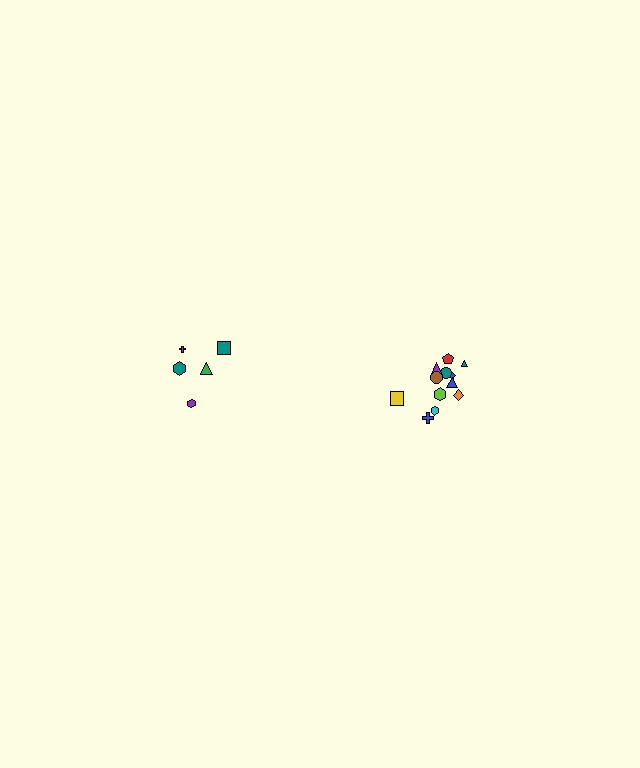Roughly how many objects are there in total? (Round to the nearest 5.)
Roughly 20 objects in total.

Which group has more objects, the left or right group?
The right group.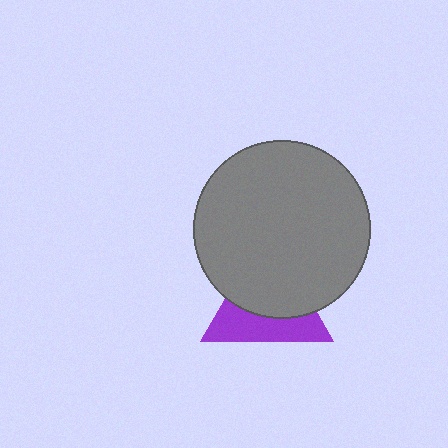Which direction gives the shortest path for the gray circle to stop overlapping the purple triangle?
Moving up gives the shortest separation.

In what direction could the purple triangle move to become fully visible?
The purple triangle could move down. That would shift it out from behind the gray circle entirely.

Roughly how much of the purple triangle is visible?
A small part of it is visible (roughly 43%).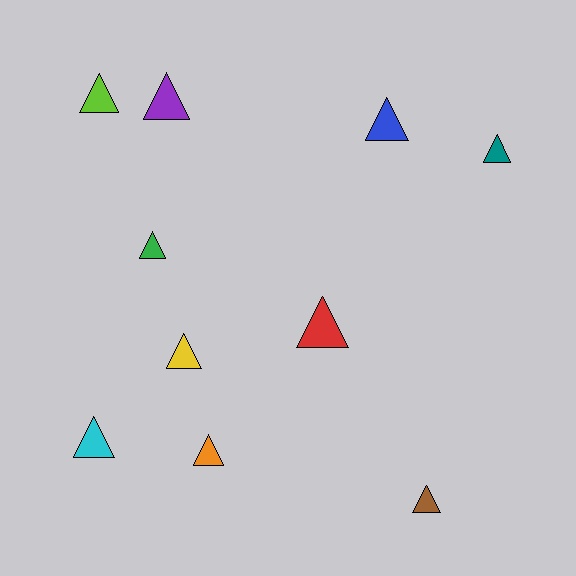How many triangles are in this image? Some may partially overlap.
There are 10 triangles.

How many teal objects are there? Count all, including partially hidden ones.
There is 1 teal object.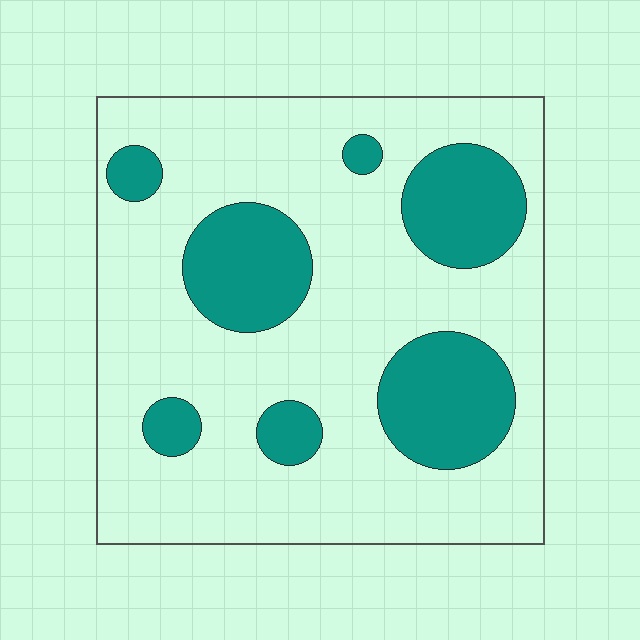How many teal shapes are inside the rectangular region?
7.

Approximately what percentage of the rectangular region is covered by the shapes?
Approximately 25%.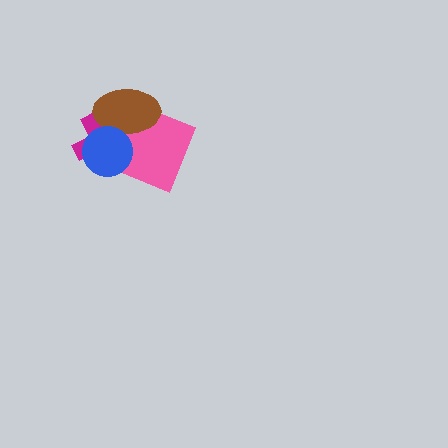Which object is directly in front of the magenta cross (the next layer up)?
The pink diamond is directly in front of the magenta cross.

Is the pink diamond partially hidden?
Yes, it is partially covered by another shape.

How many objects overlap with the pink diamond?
3 objects overlap with the pink diamond.